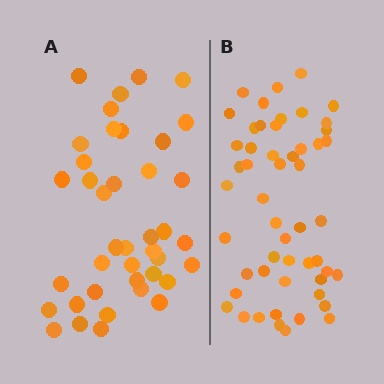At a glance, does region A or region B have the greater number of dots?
Region B (the right region) has more dots.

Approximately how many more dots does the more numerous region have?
Region B has roughly 12 or so more dots than region A.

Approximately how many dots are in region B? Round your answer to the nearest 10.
About 50 dots. (The exact count is 52, which rounds to 50.)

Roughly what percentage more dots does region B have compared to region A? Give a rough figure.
About 30% more.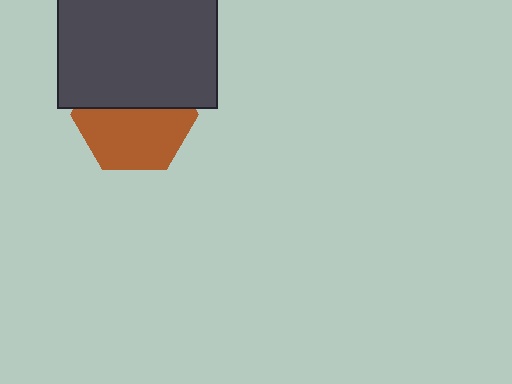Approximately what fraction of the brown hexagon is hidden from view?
Roughly 44% of the brown hexagon is hidden behind the dark gray square.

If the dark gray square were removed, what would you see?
You would see the complete brown hexagon.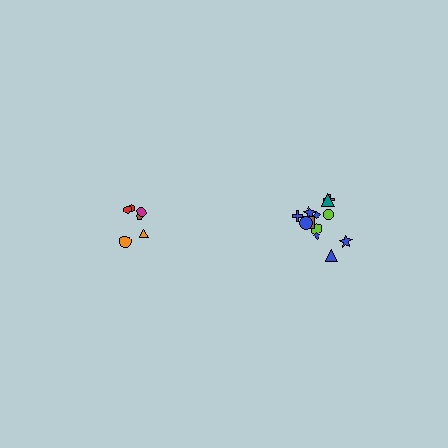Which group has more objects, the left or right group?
The right group.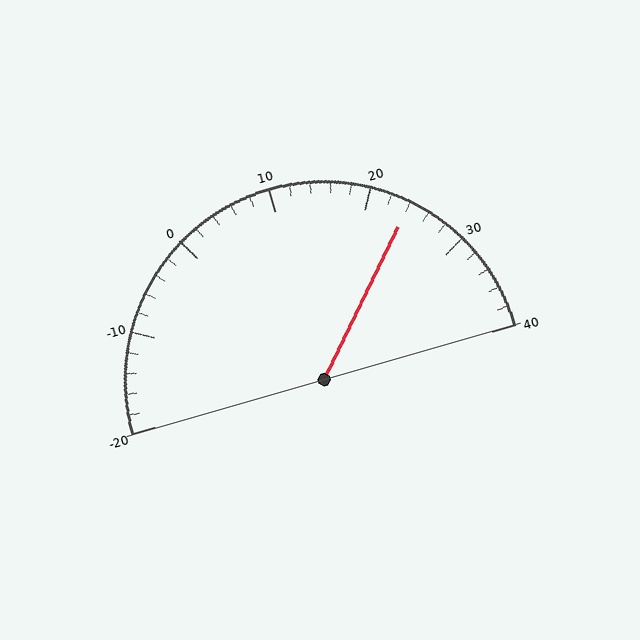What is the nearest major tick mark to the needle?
The nearest major tick mark is 20.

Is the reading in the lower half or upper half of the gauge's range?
The reading is in the upper half of the range (-20 to 40).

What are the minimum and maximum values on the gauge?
The gauge ranges from -20 to 40.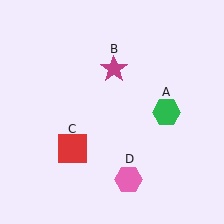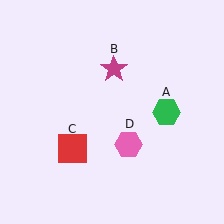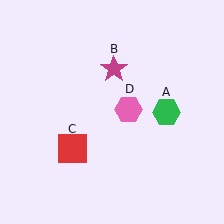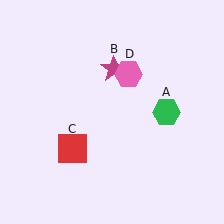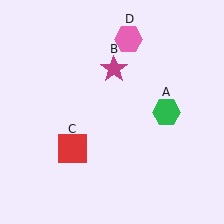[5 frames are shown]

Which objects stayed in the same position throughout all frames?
Green hexagon (object A) and magenta star (object B) and red square (object C) remained stationary.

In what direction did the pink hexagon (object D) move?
The pink hexagon (object D) moved up.